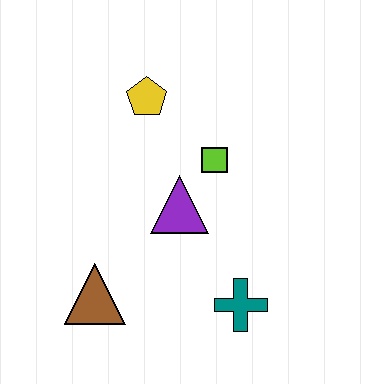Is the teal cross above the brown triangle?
No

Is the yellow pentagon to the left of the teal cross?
Yes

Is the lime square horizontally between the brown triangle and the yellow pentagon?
No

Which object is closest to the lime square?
The purple triangle is closest to the lime square.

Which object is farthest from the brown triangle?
The yellow pentagon is farthest from the brown triangle.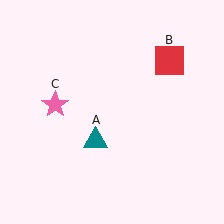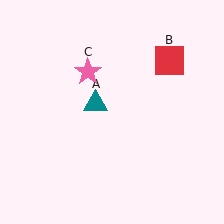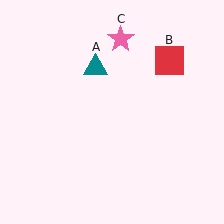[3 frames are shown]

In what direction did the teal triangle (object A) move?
The teal triangle (object A) moved up.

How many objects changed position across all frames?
2 objects changed position: teal triangle (object A), pink star (object C).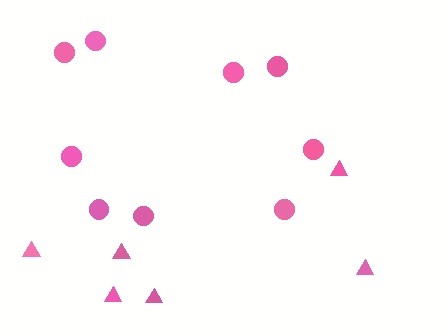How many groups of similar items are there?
There are 2 groups: one group of triangles (6) and one group of circles (9).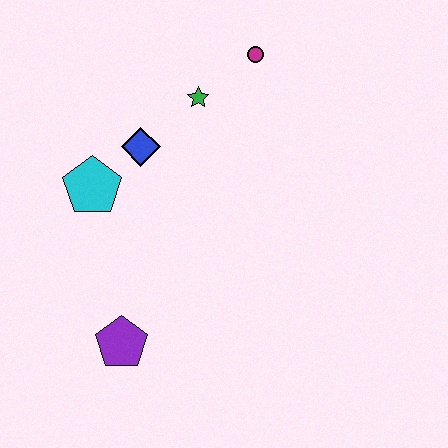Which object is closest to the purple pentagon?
The cyan pentagon is closest to the purple pentagon.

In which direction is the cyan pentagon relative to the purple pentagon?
The cyan pentagon is above the purple pentagon.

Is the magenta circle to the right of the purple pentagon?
Yes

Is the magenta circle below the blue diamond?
No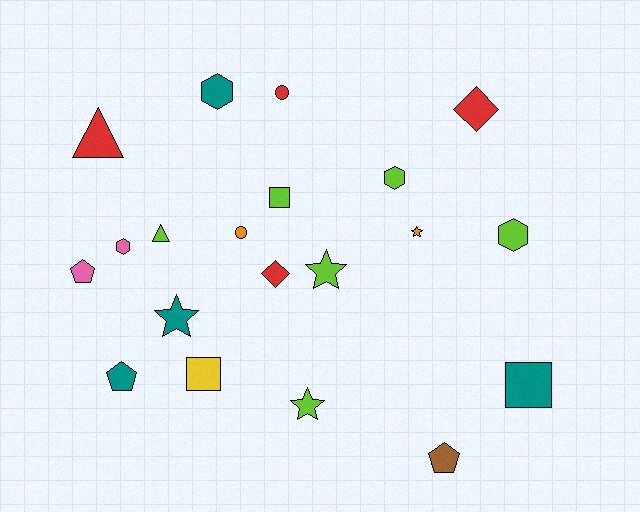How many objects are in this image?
There are 20 objects.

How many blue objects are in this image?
There are no blue objects.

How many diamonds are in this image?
There are 2 diamonds.